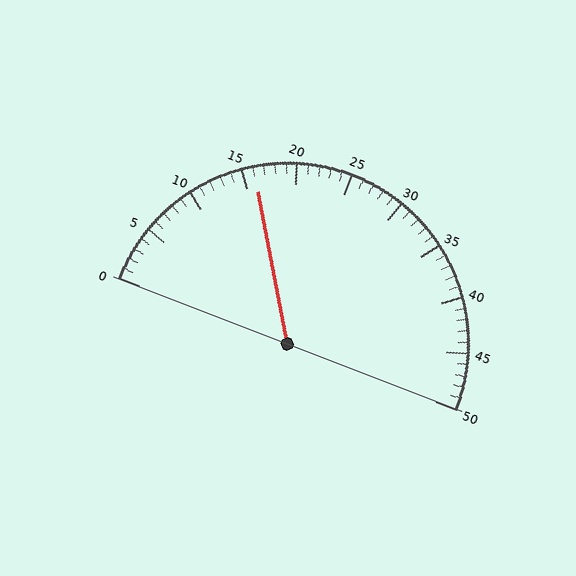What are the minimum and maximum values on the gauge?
The gauge ranges from 0 to 50.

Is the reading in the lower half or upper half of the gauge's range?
The reading is in the lower half of the range (0 to 50).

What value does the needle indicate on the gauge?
The needle indicates approximately 16.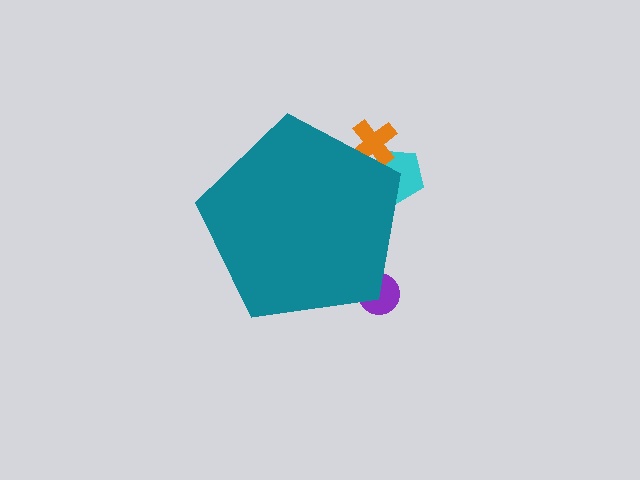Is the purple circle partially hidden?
Yes, the purple circle is partially hidden behind the teal pentagon.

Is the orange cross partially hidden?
Yes, the orange cross is partially hidden behind the teal pentagon.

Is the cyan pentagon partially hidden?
Yes, the cyan pentagon is partially hidden behind the teal pentagon.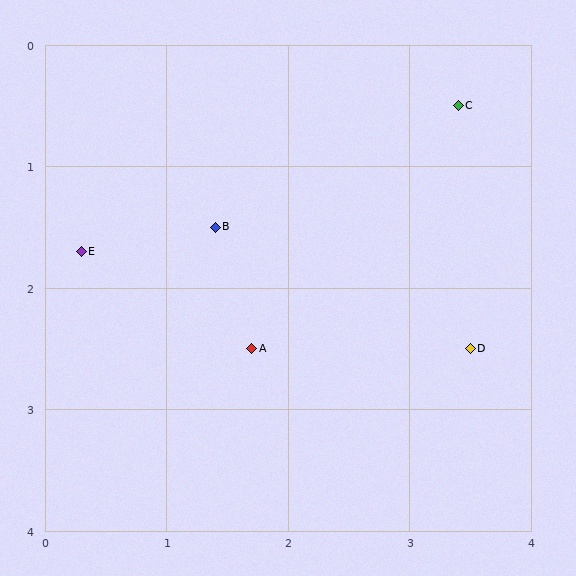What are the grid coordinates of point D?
Point D is at approximately (3.5, 2.5).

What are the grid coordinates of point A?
Point A is at approximately (1.7, 2.5).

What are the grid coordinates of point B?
Point B is at approximately (1.4, 1.5).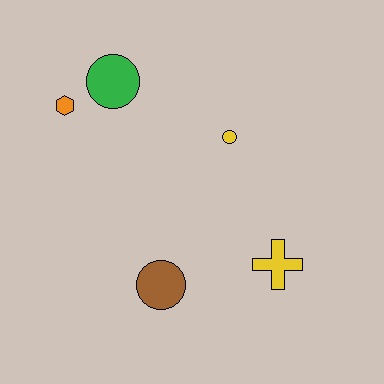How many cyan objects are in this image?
There are no cyan objects.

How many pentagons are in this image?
There are no pentagons.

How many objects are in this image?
There are 5 objects.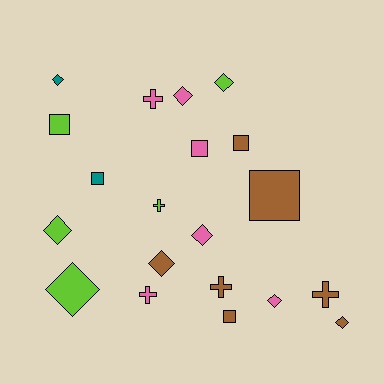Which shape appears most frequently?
Diamond, with 9 objects.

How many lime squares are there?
There is 1 lime square.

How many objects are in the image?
There are 20 objects.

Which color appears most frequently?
Brown, with 7 objects.